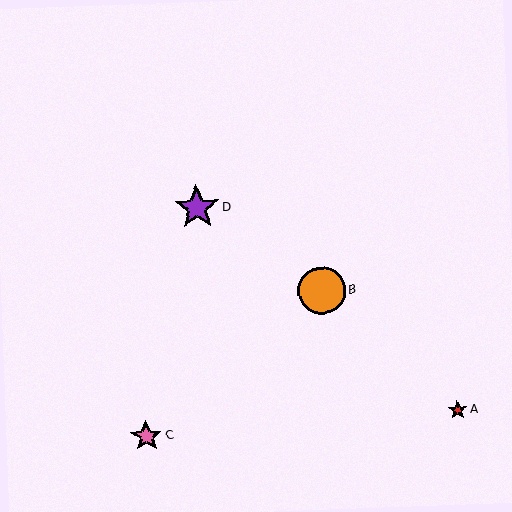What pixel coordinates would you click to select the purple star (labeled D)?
Click at (197, 208) to select the purple star D.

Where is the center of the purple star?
The center of the purple star is at (197, 208).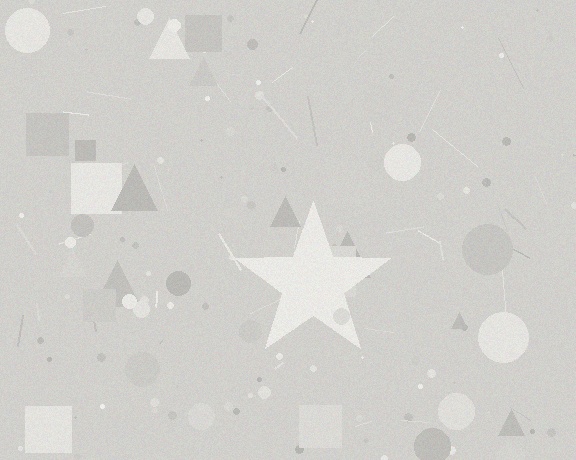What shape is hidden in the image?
A star is hidden in the image.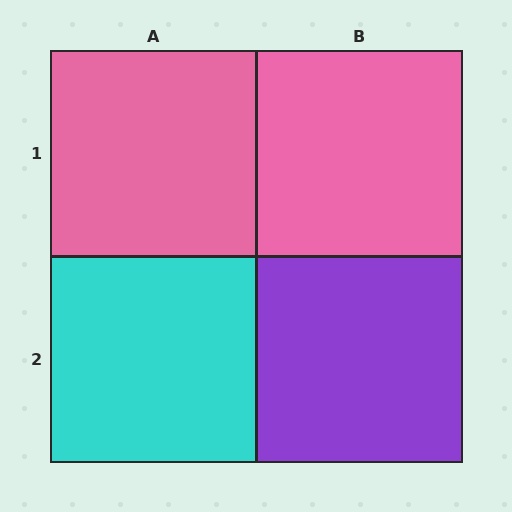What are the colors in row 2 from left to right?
Cyan, purple.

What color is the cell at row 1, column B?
Pink.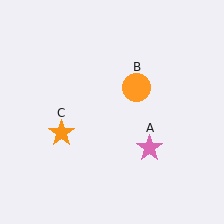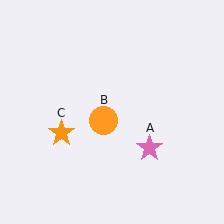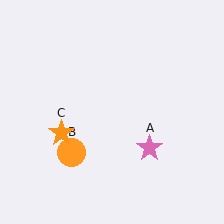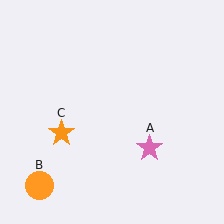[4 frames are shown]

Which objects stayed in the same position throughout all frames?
Pink star (object A) and orange star (object C) remained stationary.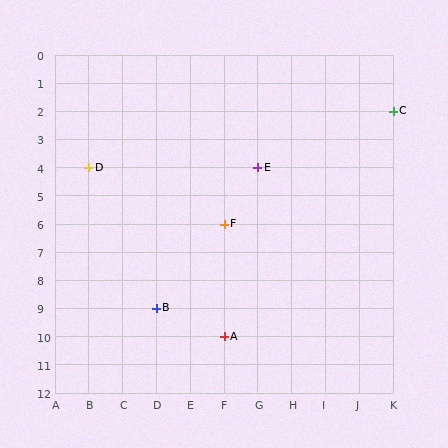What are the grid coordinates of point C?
Point C is at grid coordinates (K, 2).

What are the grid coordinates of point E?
Point E is at grid coordinates (G, 4).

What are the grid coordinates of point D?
Point D is at grid coordinates (B, 4).